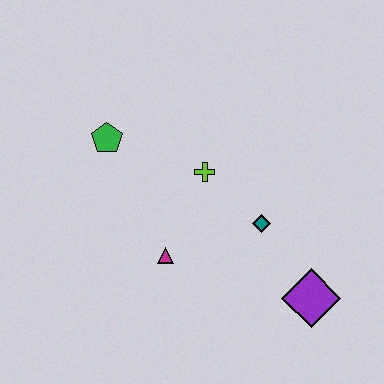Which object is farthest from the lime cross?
The purple diamond is farthest from the lime cross.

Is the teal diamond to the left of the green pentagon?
No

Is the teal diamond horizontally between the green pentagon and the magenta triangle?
No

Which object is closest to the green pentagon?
The lime cross is closest to the green pentagon.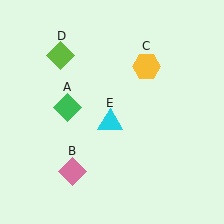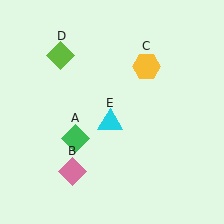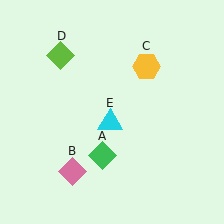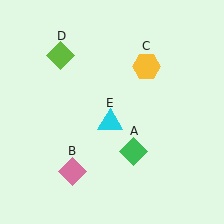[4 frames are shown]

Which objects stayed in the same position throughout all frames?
Pink diamond (object B) and yellow hexagon (object C) and lime diamond (object D) and cyan triangle (object E) remained stationary.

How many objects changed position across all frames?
1 object changed position: green diamond (object A).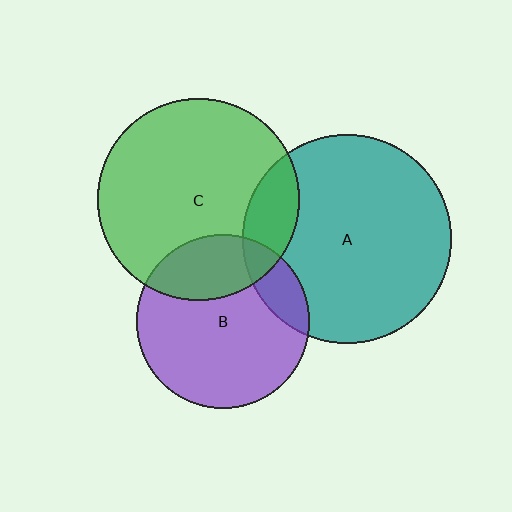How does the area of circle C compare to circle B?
Approximately 1.4 times.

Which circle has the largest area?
Circle A (teal).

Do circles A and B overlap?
Yes.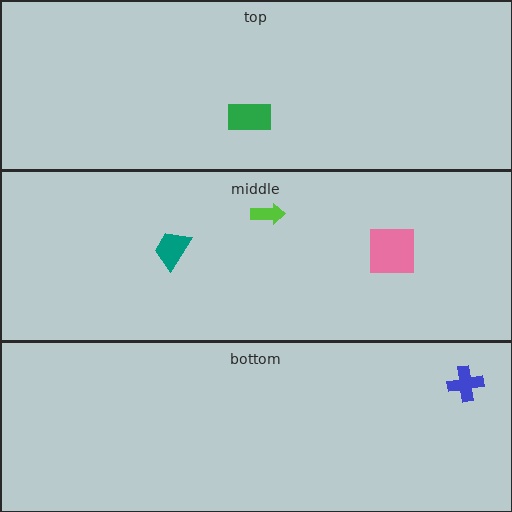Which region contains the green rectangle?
The top region.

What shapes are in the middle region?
The pink square, the teal trapezoid, the lime arrow.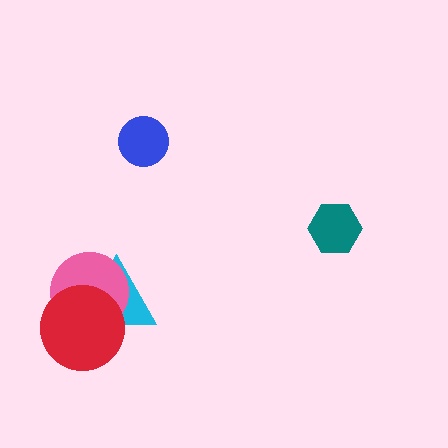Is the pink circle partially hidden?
Yes, it is partially covered by another shape.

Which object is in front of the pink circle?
The red circle is in front of the pink circle.